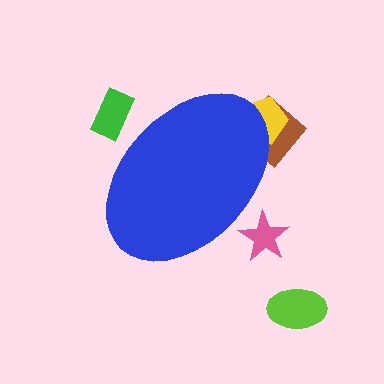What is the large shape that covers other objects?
A blue ellipse.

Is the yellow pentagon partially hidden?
Yes, the yellow pentagon is partially hidden behind the blue ellipse.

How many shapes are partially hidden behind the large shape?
4 shapes are partially hidden.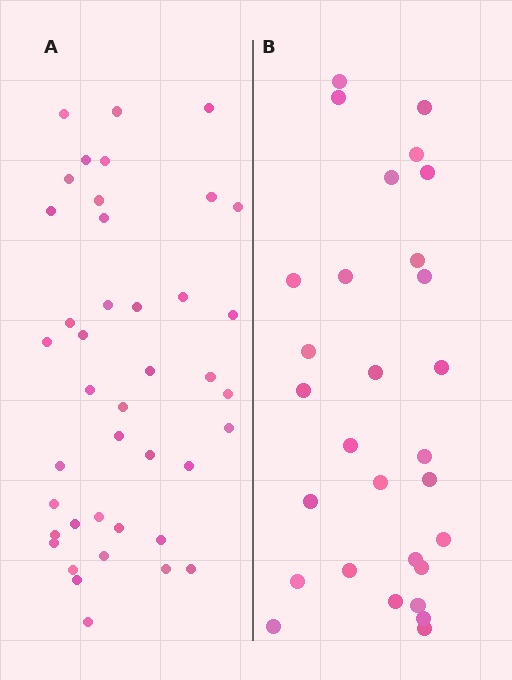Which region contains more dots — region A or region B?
Region A (the left region) has more dots.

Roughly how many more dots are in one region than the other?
Region A has roughly 12 or so more dots than region B.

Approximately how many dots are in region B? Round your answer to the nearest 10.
About 30 dots. (The exact count is 29, which rounds to 30.)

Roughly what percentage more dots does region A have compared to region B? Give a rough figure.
About 40% more.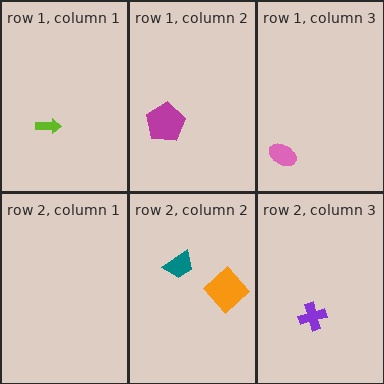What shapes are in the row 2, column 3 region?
The purple cross.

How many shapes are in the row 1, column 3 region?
1.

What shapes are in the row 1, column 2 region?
The magenta pentagon.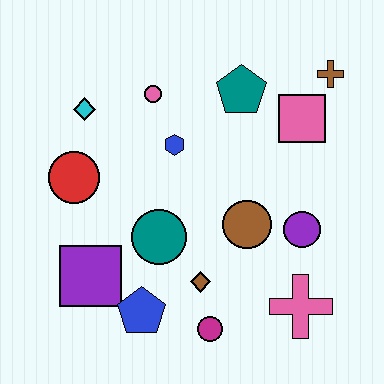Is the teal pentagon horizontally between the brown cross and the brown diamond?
Yes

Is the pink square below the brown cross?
Yes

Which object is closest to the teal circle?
The brown diamond is closest to the teal circle.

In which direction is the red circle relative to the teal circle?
The red circle is to the left of the teal circle.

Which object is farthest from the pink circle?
The pink cross is farthest from the pink circle.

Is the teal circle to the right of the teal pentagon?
No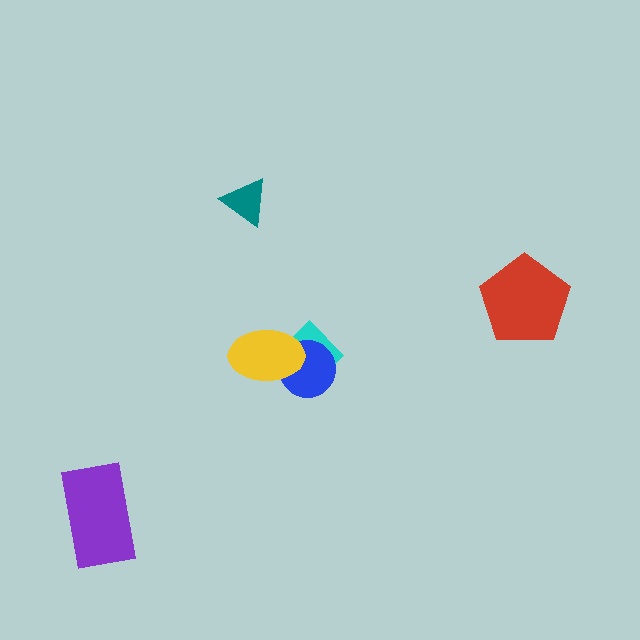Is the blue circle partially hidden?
Yes, it is partially covered by another shape.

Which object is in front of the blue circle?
The yellow ellipse is in front of the blue circle.